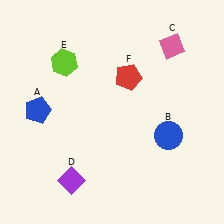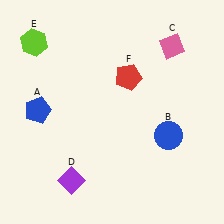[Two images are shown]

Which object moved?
The lime hexagon (E) moved left.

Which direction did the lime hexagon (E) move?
The lime hexagon (E) moved left.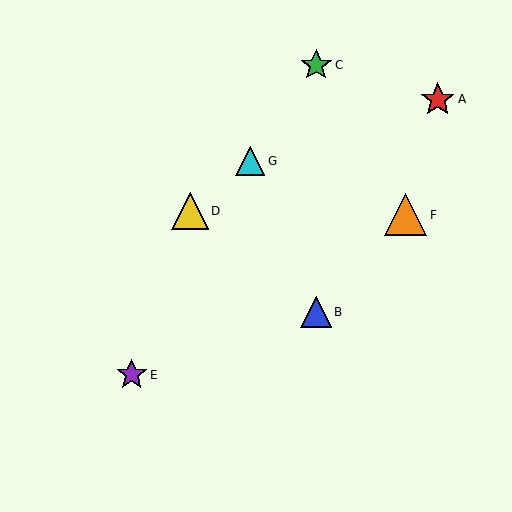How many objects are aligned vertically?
2 objects (B, C) are aligned vertically.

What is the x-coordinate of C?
Object C is at x≈316.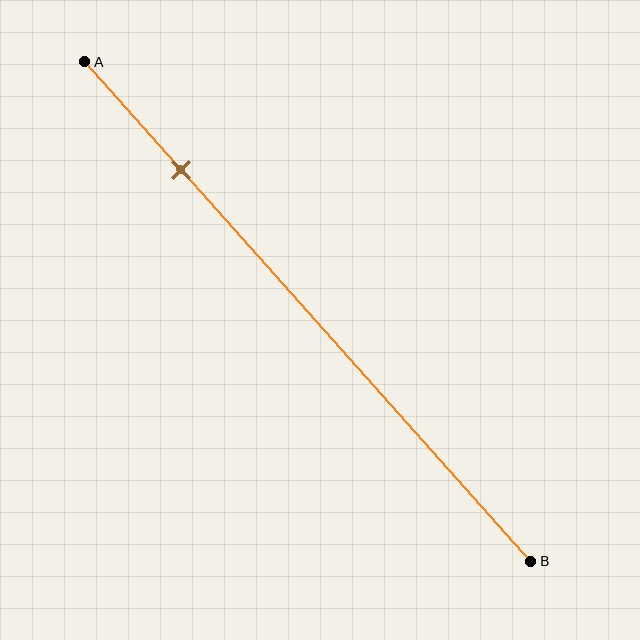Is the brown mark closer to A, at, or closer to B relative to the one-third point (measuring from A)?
The brown mark is closer to point A than the one-third point of segment AB.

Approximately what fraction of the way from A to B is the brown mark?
The brown mark is approximately 20% of the way from A to B.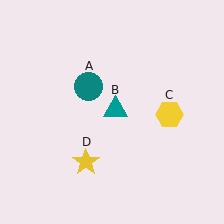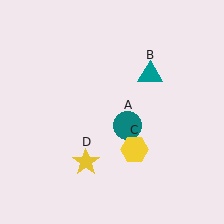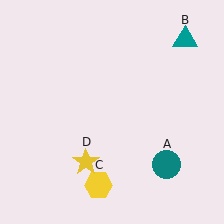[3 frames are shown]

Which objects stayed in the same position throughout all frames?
Yellow star (object D) remained stationary.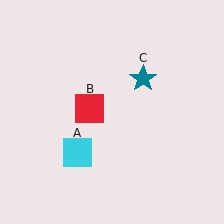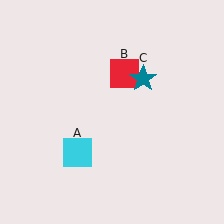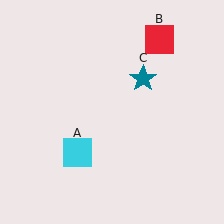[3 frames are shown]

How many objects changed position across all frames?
1 object changed position: red square (object B).